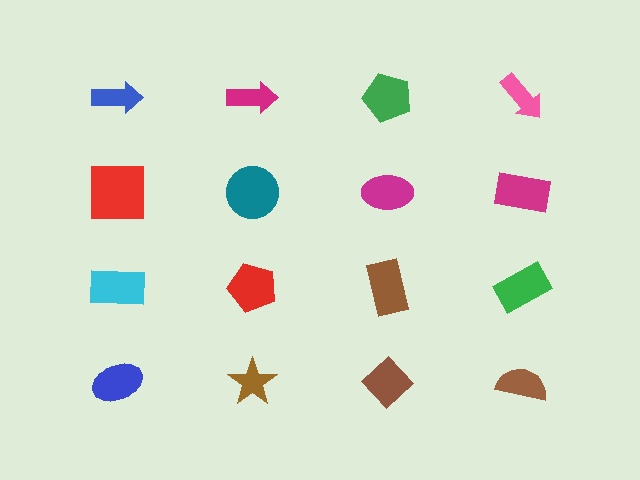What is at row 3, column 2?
A red pentagon.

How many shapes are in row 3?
4 shapes.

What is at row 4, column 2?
A brown star.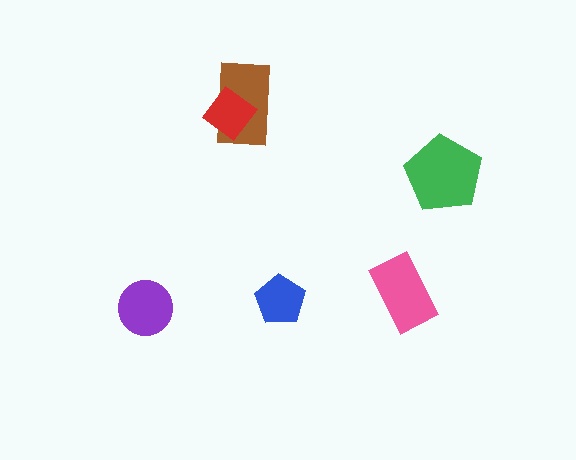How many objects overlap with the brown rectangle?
1 object overlaps with the brown rectangle.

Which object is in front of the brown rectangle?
The red diamond is in front of the brown rectangle.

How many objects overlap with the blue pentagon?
0 objects overlap with the blue pentagon.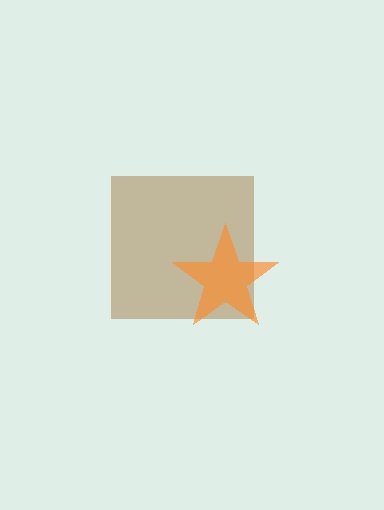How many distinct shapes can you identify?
There are 2 distinct shapes: a brown square, an orange star.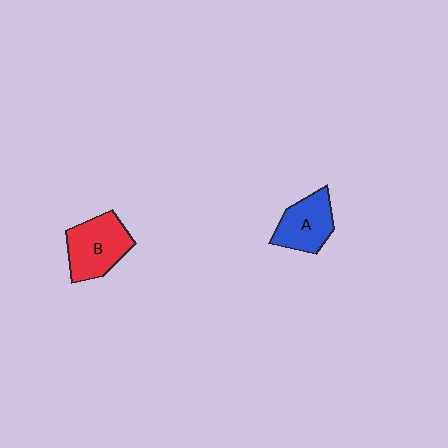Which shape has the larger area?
Shape B (red).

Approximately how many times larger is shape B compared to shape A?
Approximately 1.2 times.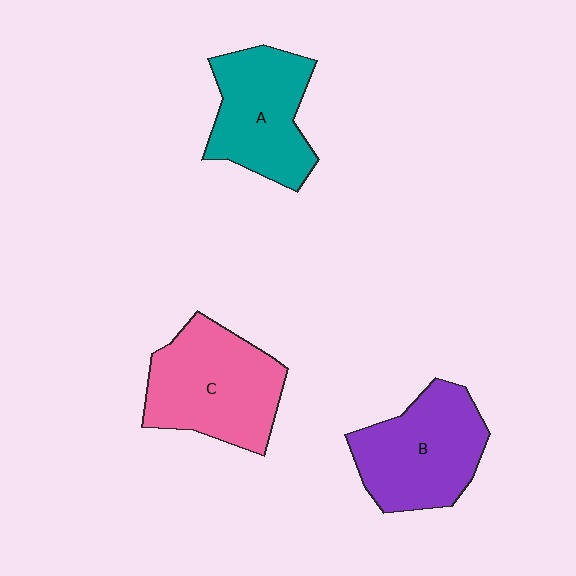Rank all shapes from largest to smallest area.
From largest to smallest: C (pink), B (purple), A (teal).